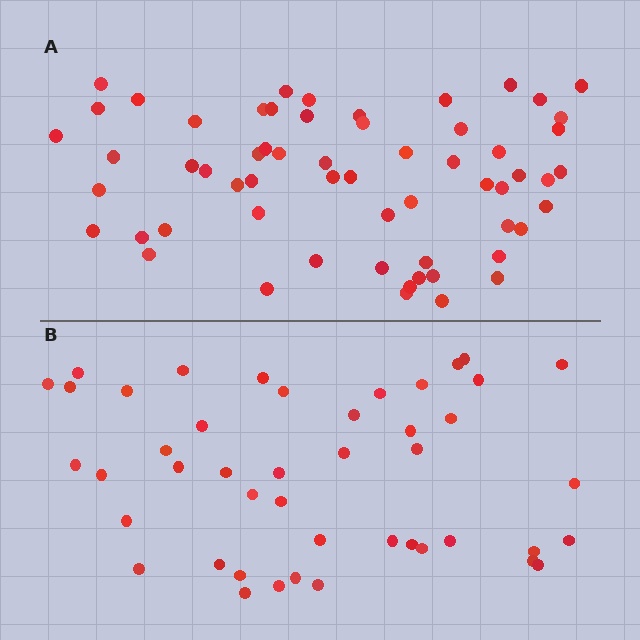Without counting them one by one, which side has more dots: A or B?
Region A (the top region) has more dots.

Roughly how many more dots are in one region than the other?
Region A has approximately 15 more dots than region B.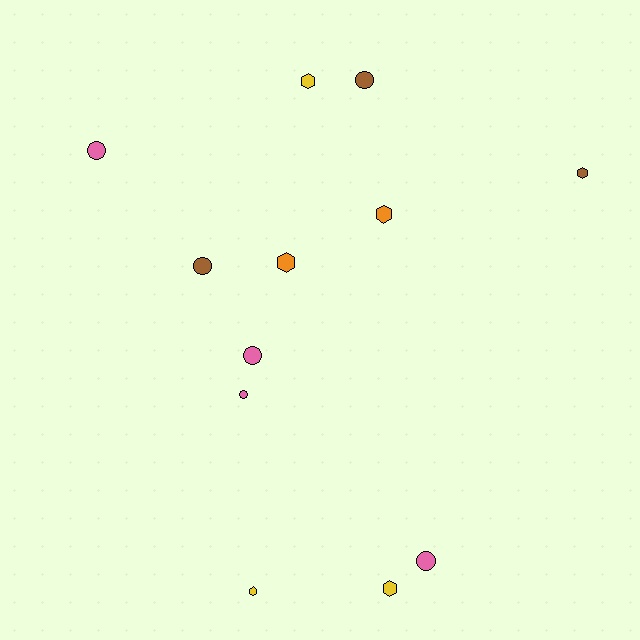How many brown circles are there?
There are 2 brown circles.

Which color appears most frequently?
Pink, with 4 objects.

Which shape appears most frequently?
Hexagon, with 6 objects.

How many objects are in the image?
There are 12 objects.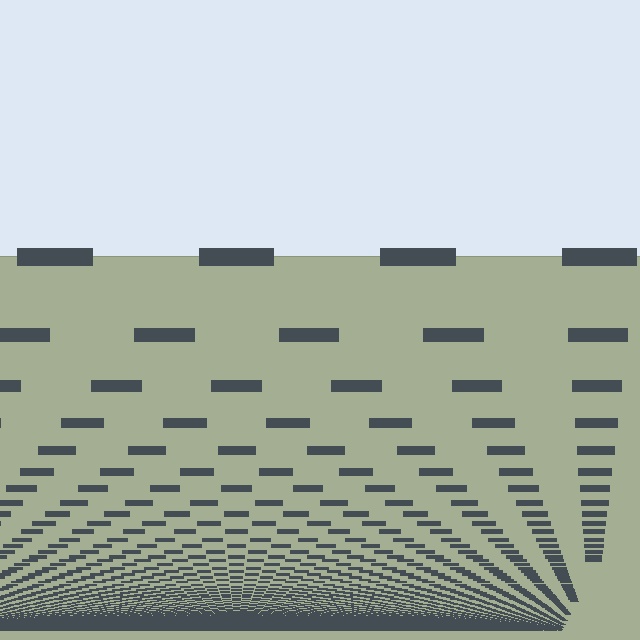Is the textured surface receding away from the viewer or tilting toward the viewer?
The surface appears to tilt toward the viewer. Texture elements get larger and sparser toward the top.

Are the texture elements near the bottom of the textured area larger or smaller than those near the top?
Smaller. The gradient is inverted — elements near the bottom are smaller and denser.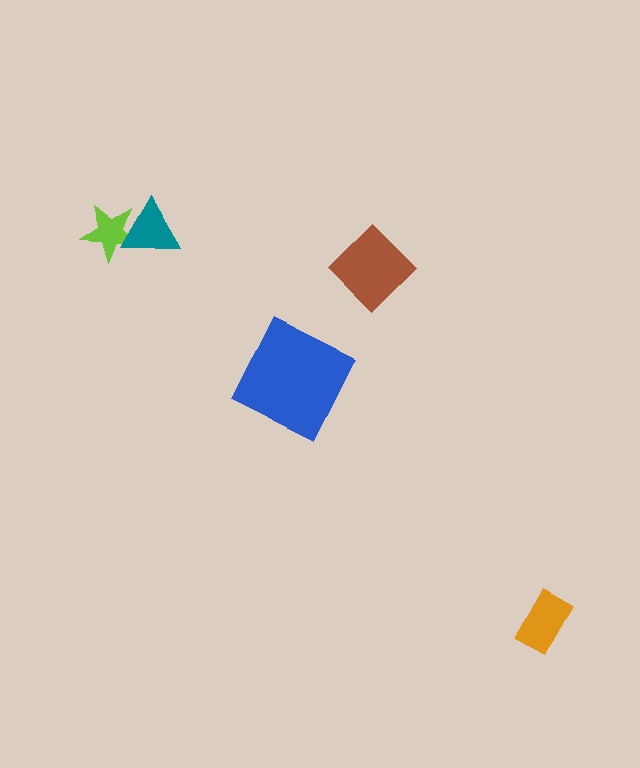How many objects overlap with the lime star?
1 object overlaps with the lime star.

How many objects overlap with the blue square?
0 objects overlap with the blue square.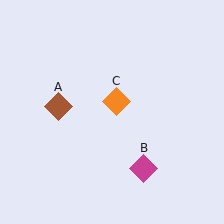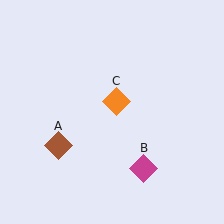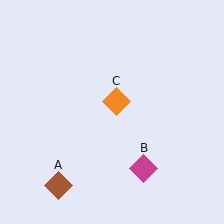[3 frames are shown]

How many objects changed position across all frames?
1 object changed position: brown diamond (object A).